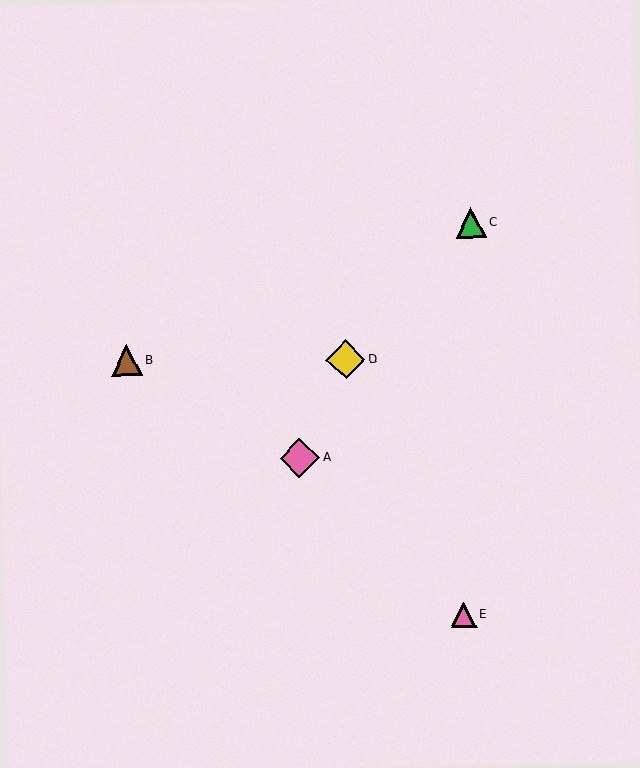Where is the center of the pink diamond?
The center of the pink diamond is at (300, 458).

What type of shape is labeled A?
Shape A is a pink diamond.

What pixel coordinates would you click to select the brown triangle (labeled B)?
Click at (127, 361) to select the brown triangle B.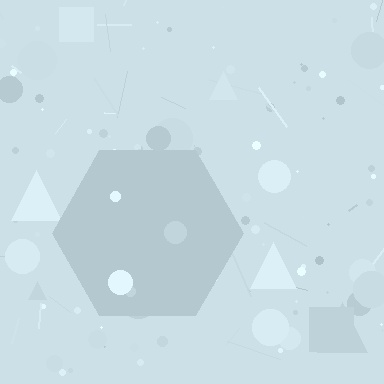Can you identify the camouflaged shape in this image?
The camouflaged shape is a hexagon.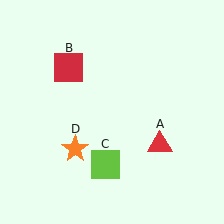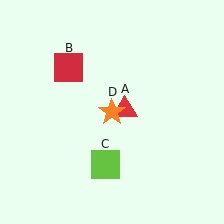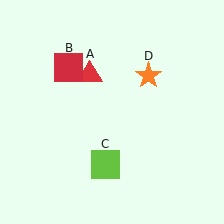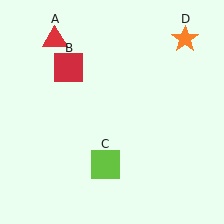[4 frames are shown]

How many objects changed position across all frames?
2 objects changed position: red triangle (object A), orange star (object D).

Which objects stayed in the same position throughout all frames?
Red square (object B) and lime square (object C) remained stationary.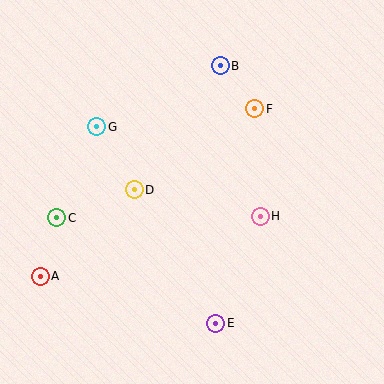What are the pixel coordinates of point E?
Point E is at (216, 323).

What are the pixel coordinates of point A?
Point A is at (40, 276).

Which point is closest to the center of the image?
Point D at (134, 190) is closest to the center.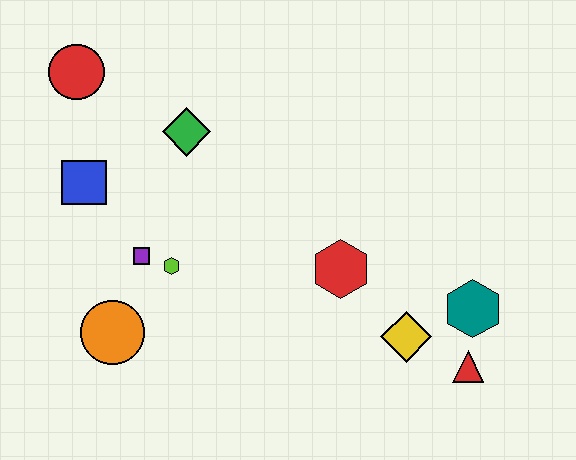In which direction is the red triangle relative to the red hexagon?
The red triangle is to the right of the red hexagon.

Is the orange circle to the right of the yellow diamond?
No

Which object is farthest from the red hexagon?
The red circle is farthest from the red hexagon.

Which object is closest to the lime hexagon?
The purple square is closest to the lime hexagon.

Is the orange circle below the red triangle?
No